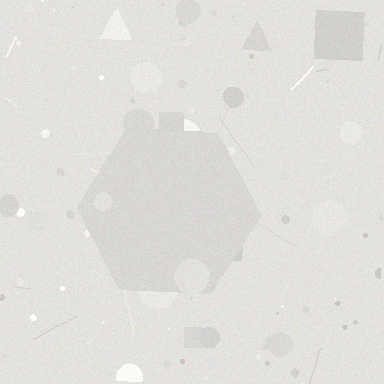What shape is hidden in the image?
A hexagon is hidden in the image.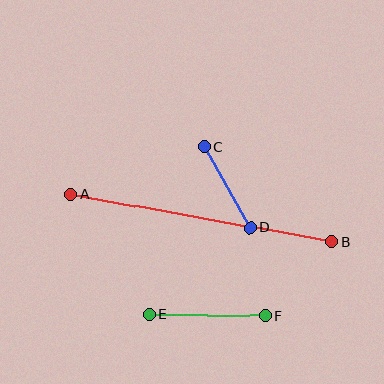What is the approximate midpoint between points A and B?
The midpoint is at approximately (202, 218) pixels.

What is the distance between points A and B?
The distance is approximately 266 pixels.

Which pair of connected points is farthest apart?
Points A and B are farthest apart.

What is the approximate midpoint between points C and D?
The midpoint is at approximately (227, 187) pixels.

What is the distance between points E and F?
The distance is approximately 116 pixels.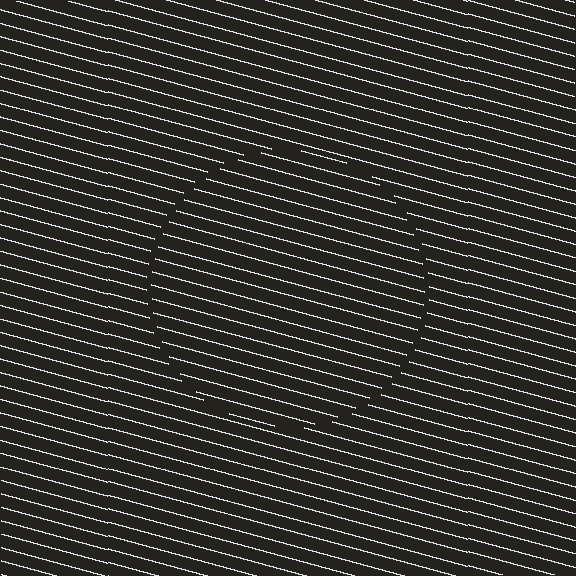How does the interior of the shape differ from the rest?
The interior of the shape contains the same grating, shifted by half a period — the contour is defined by the phase discontinuity where line-ends from the inner and outer gratings abut.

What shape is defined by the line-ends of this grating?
An illusory circle. The interior of the shape contains the same grating, shifted by half a period — the contour is defined by the phase discontinuity where line-ends from the inner and outer gratings abut.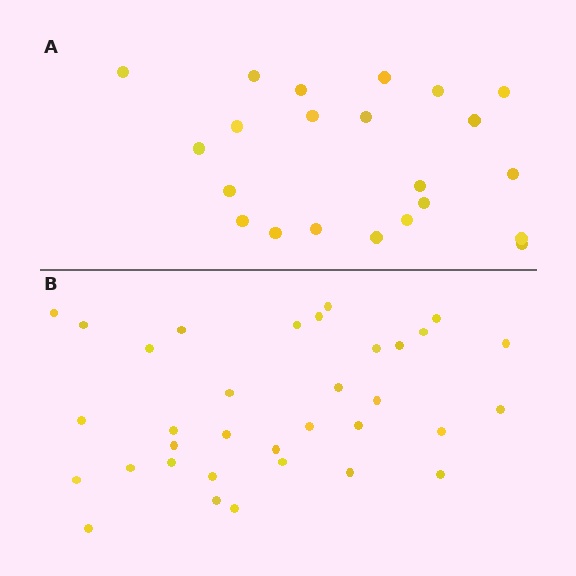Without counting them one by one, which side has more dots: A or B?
Region B (the bottom region) has more dots.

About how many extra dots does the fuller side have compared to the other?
Region B has roughly 12 or so more dots than region A.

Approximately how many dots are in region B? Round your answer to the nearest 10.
About 30 dots. (The exact count is 34, which rounds to 30.)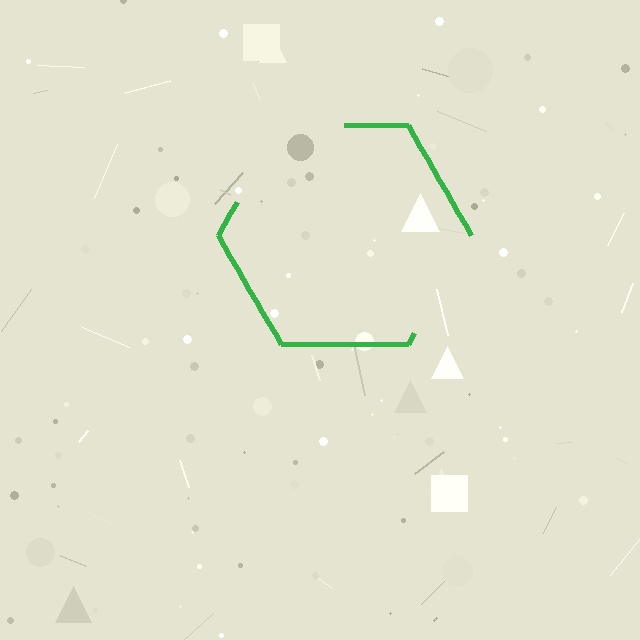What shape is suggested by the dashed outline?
The dashed outline suggests a hexagon.